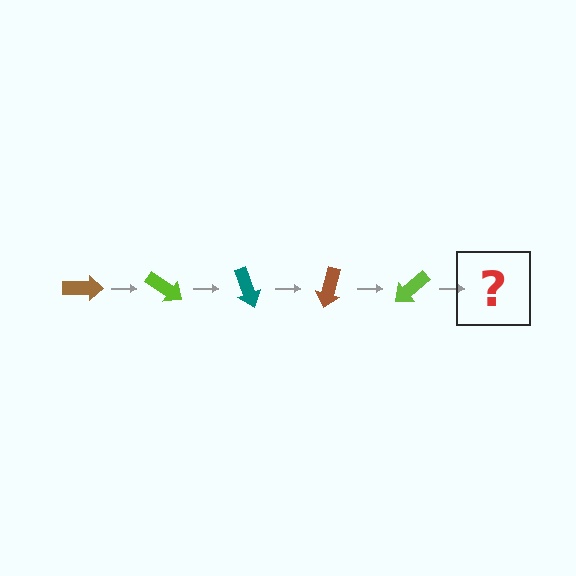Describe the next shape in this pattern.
It should be a teal arrow, rotated 175 degrees from the start.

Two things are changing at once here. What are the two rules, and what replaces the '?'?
The two rules are that it rotates 35 degrees each step and the color cycles through brown, lime, and teal. The '?' should be a teal arrow, rotated 175 degrees from the start.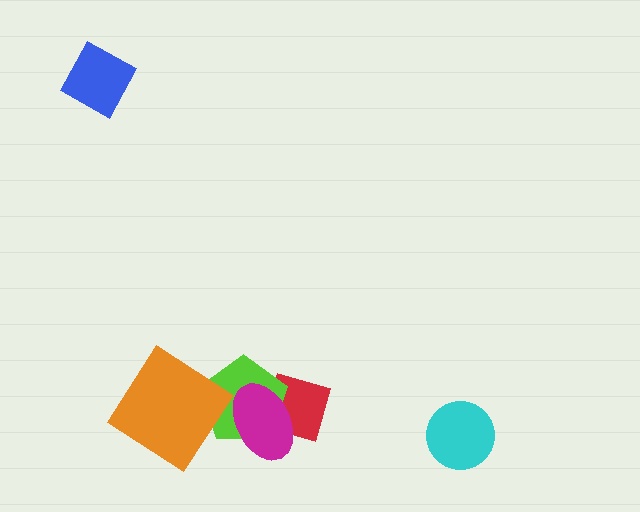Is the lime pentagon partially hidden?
Yes, it is partially covered by another shape.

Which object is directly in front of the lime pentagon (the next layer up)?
The orange diamond is directly in front of the lime pentagon.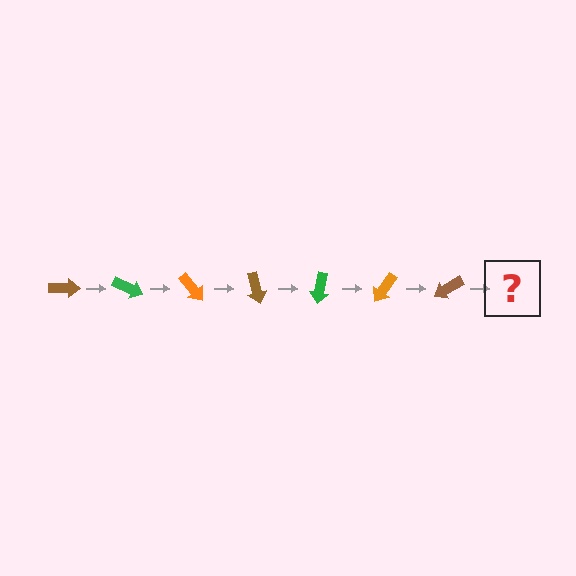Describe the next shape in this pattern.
It should be a green arrow, rotated 175 degrees from the start.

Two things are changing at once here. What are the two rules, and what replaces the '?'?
The two rules are that it rotates 25 degrees each step and the color cycles through brown, green, and orange. The '?' should be a green arrow, rotated 175 degrees from the start.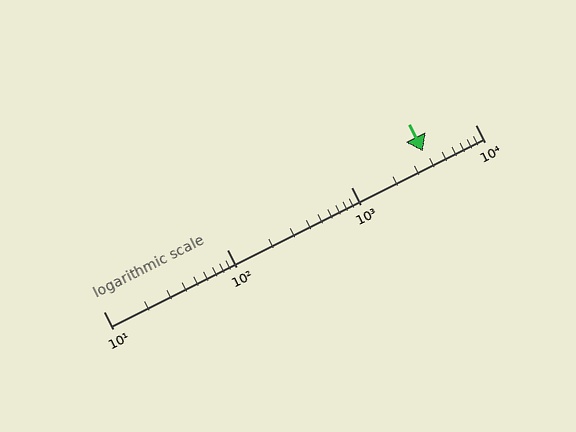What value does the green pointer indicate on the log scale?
The pointer indicates approximately 3800.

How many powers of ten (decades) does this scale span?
The scale spans 3 decades, from 10 to 10000.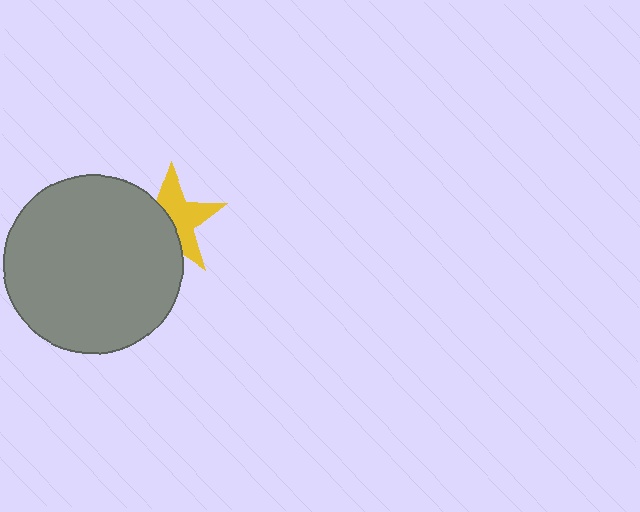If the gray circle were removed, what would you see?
You would see the complete yellow star.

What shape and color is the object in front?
The object in front is a gray circle.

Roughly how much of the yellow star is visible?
About half of it is visible (roughly 54%).